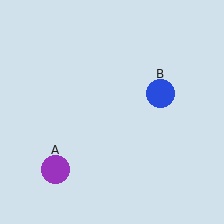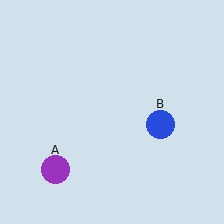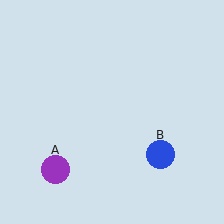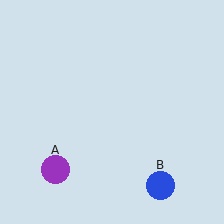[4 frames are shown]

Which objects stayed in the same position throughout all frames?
Purple circle (object A) remained stationary.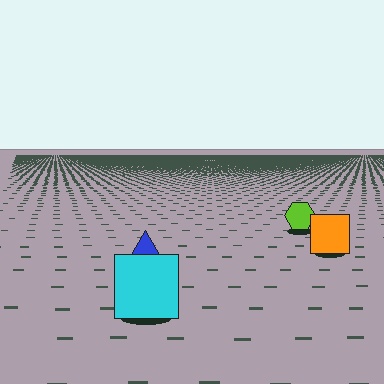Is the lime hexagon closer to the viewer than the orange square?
No. The orange square is closer — you can tell from the texture gradient: the ground texture is coarser near it.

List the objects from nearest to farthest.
From nearest to farthest: the cyan square, the blue triangle, the orange square, the lime hexagon.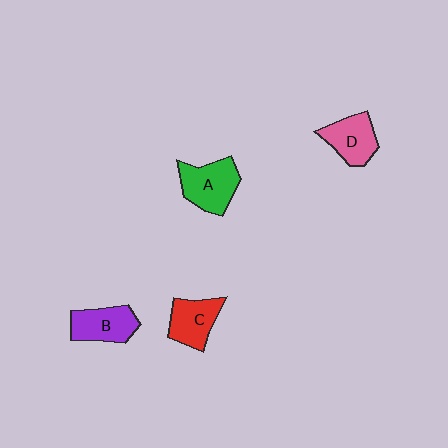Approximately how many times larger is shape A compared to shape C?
Approximately 1.2 times.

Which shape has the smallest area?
Shape C (red).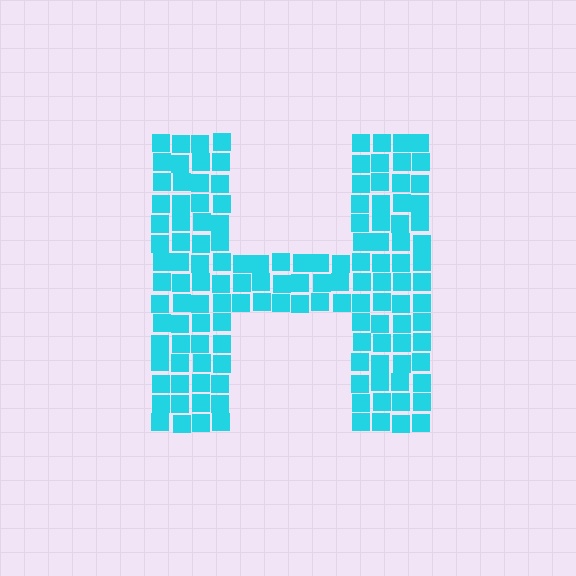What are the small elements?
The small elements are squares.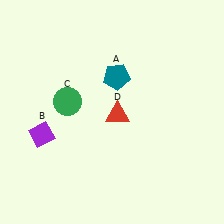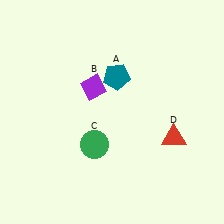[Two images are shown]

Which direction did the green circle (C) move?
The green circle (C) moved down.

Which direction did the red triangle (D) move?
The red triangle (D) moved right.